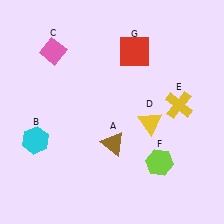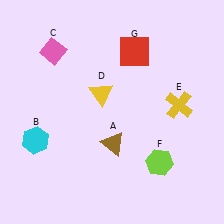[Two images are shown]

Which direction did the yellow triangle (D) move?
The yellow triangle (D) moved left.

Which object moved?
The yellow triangle (D) moved left.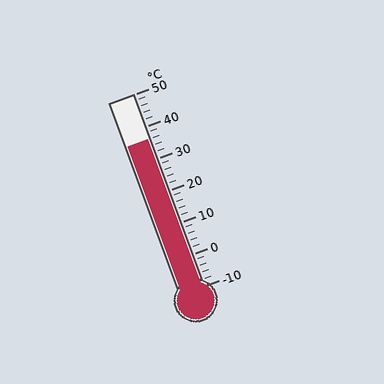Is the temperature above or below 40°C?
The temperature is below 40°C.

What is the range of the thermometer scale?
The thermometer scale ranges from -10°C to 50°C.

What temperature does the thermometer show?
The thermometer shows approximately 36°C.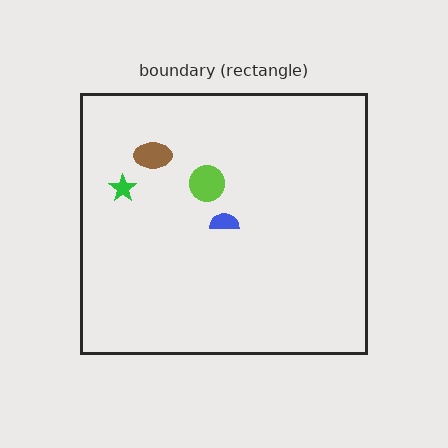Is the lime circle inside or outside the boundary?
Inside.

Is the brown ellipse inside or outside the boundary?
Inside.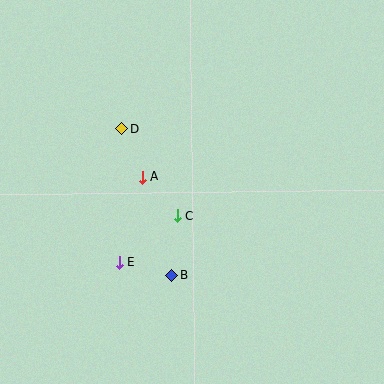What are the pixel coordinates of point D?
Point D is at (122, 129).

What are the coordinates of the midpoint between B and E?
The midpoint between B and E is at (145, 269).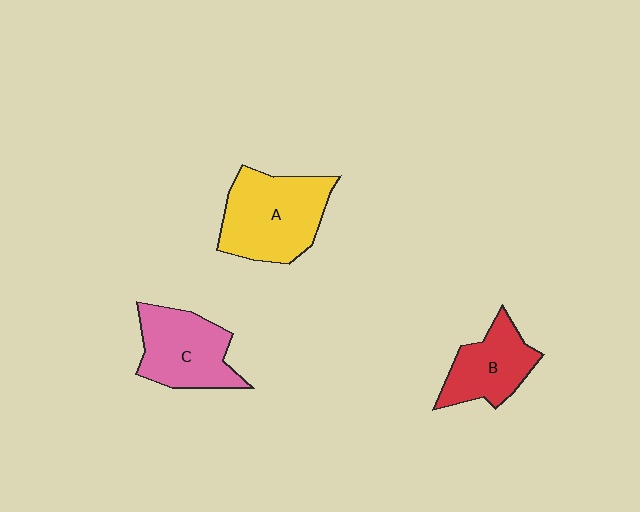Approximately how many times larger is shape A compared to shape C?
Approximately 1.2 times.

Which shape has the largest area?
Shape A (yellow).